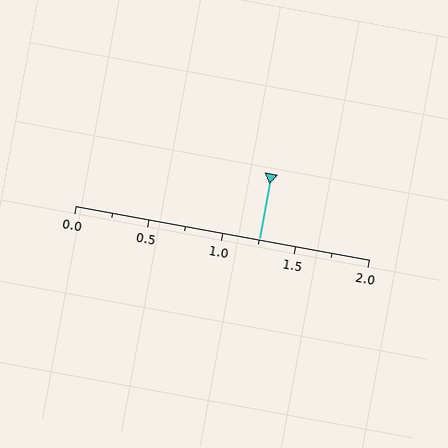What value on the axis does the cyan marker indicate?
The marker indicates approximately 1.25.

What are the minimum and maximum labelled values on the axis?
The axis runs from 0.0 to 2.0.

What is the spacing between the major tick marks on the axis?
The major ticks are spaced 0.5 apart.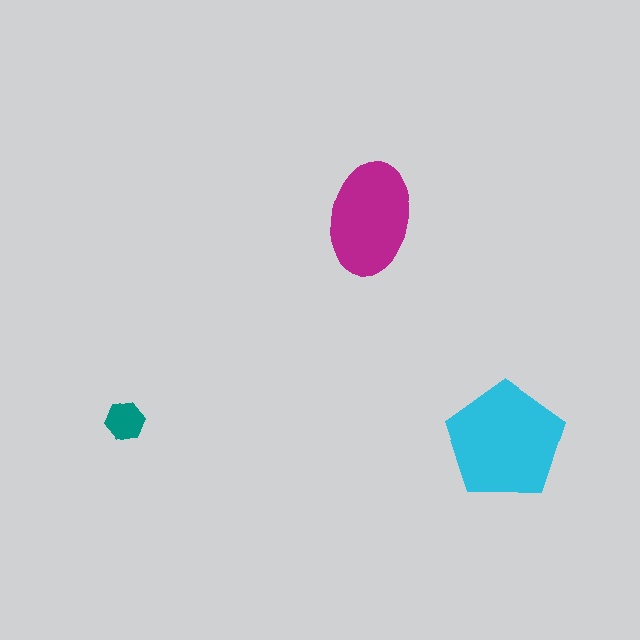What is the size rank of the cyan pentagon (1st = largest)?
1st.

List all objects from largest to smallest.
The cyan pentagon, the magenta ellipse, the teal hexagon.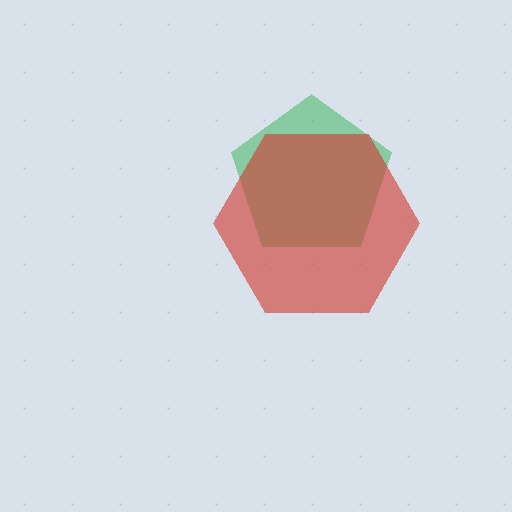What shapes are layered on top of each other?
The layered shapes are: a green pentagon, a red hexagon.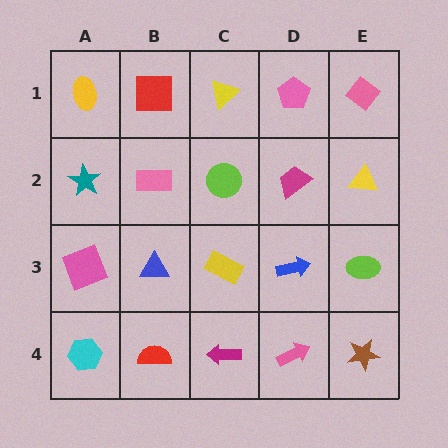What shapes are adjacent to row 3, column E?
A yellow triangle (row 2, column E), a brown star (row 4, column E), a blue arrow (row 3, column D).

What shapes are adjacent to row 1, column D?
A magenta trapezoid (row 2, column D), a yellow triangle (row 1, column C), a pink diamond (row 1, column E).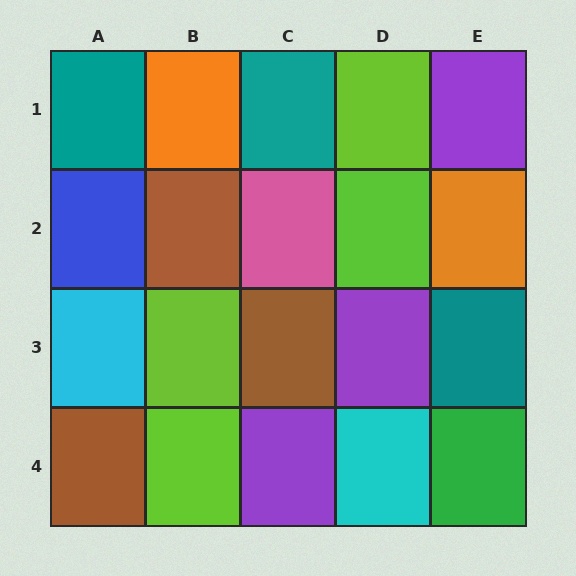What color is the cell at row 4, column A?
Brown.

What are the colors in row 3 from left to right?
Cyan, lime, brown, purple, teal.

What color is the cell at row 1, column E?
Purple.